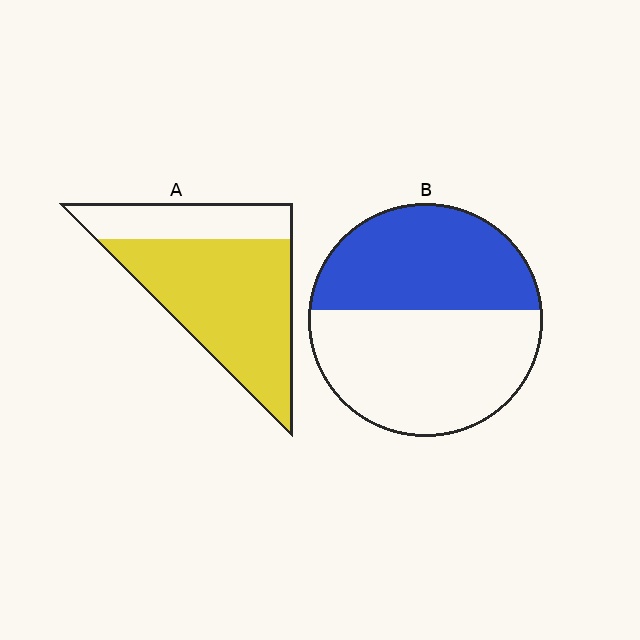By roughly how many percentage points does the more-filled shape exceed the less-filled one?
By roughly 25 percentage points (A over B).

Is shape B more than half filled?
No.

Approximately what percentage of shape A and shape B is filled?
A is approximately 70% and B is approximately 45%.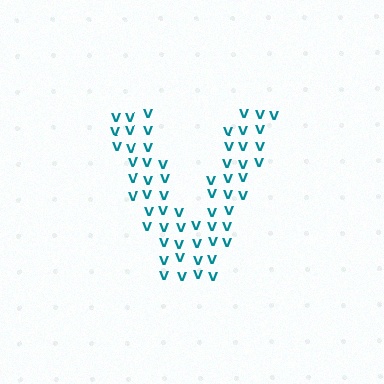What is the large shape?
The large shape is the letter V.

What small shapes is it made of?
It is made of small letter V's.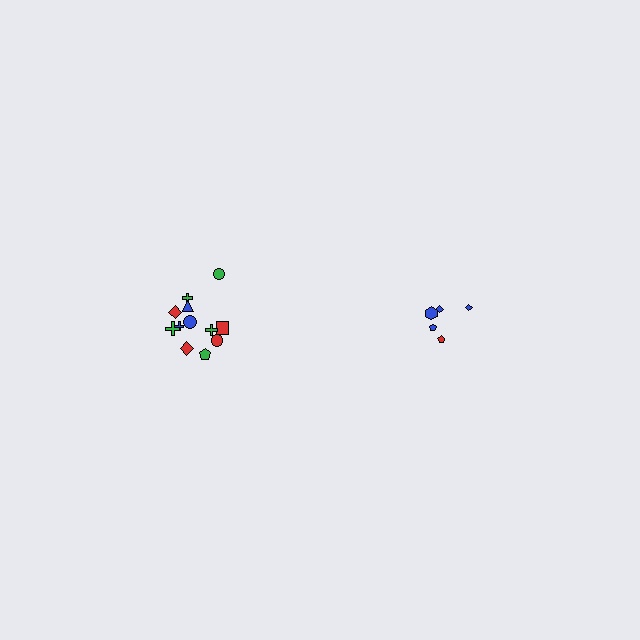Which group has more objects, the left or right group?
The left group.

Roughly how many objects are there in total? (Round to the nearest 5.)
Roughly 15 objects in total.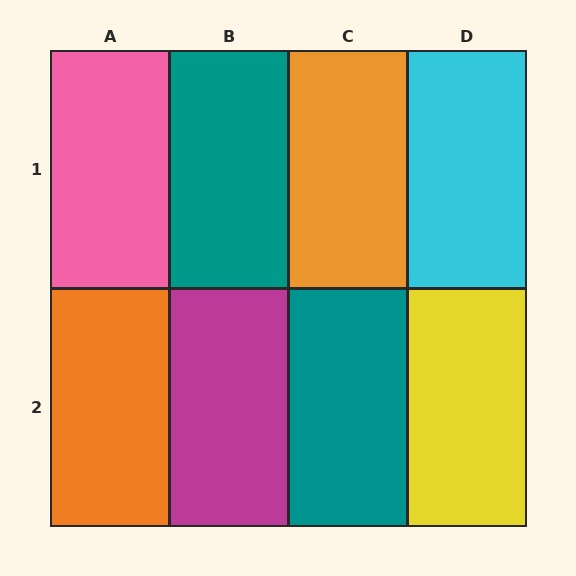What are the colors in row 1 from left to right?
Pink, teal, orange, cyan.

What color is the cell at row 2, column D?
Yellow.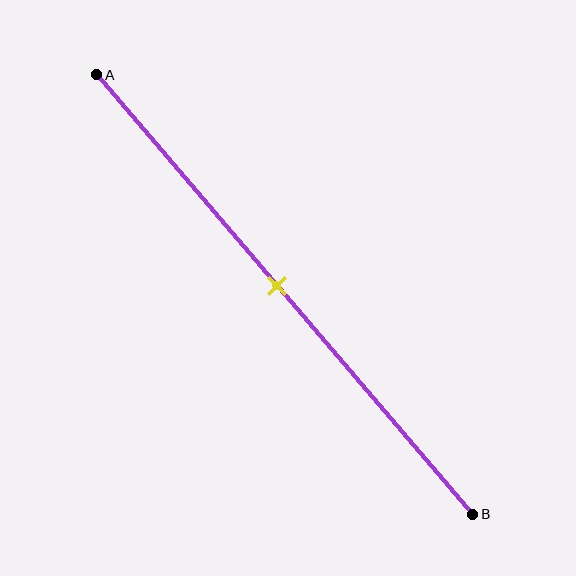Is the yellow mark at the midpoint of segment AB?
Yes, the mark is approximately at the midpoint.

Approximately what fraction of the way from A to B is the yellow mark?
The yellow mark is approximately 50% of the way from A to B.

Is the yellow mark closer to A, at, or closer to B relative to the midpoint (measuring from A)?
The yellow mark is approximately at the midpoint of segment AB.